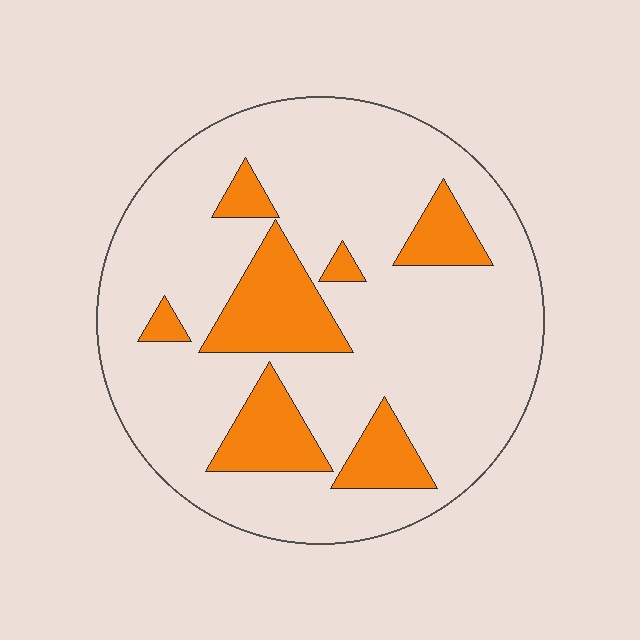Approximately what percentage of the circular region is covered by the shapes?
Approximately 20%.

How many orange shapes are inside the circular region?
7.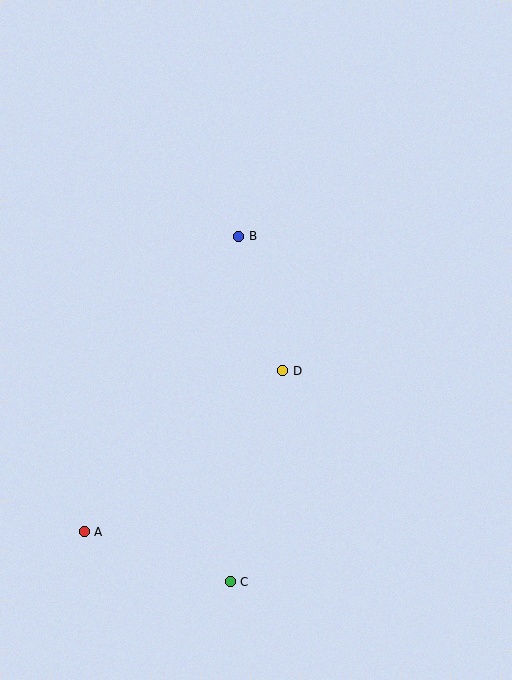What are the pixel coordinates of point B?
Point B is at (239, 236).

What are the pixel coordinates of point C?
Point C is at (230, 582).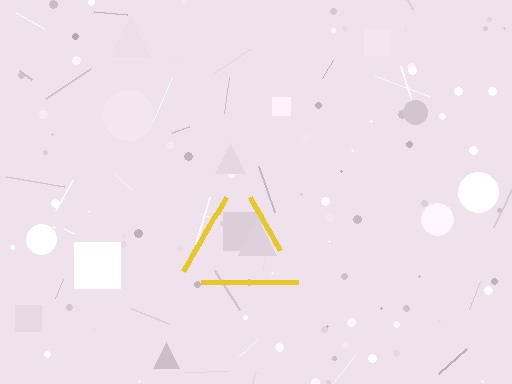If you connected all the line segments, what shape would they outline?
They would outline a triangle.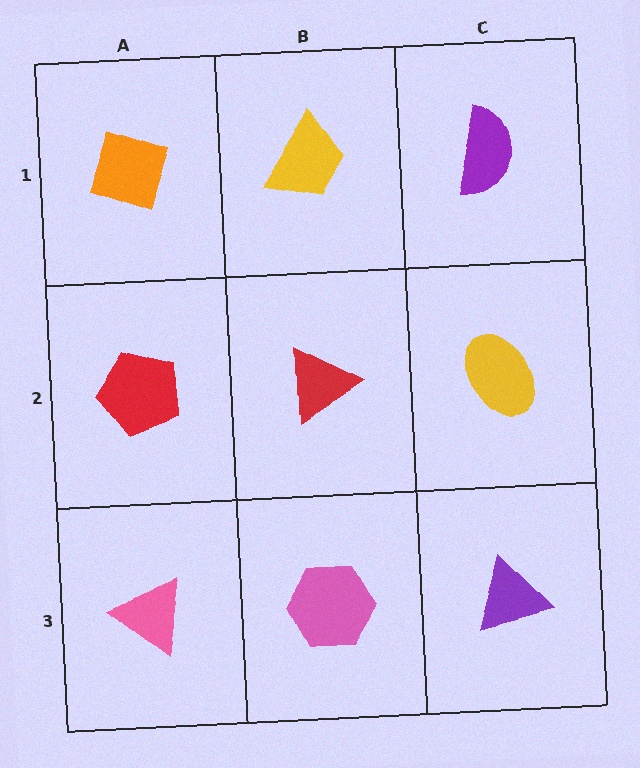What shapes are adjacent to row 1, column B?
A red triangle (row 2, column B), an orange diamond (row 1, column A), a purple semicircle (row 1, column C).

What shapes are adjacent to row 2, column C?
A purple semicircle (row 1, column C), a purple triangle (row 3, column C), a red triangle (row 2, column B).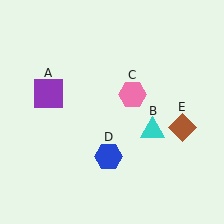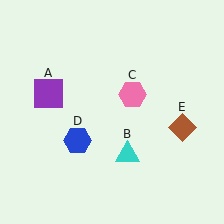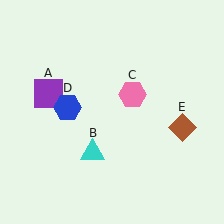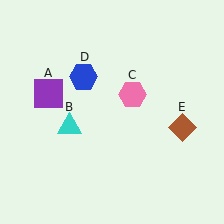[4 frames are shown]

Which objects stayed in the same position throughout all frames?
Purple square (object A) and pink hexagon (object C) and brown diamond (object E) remained stationary.